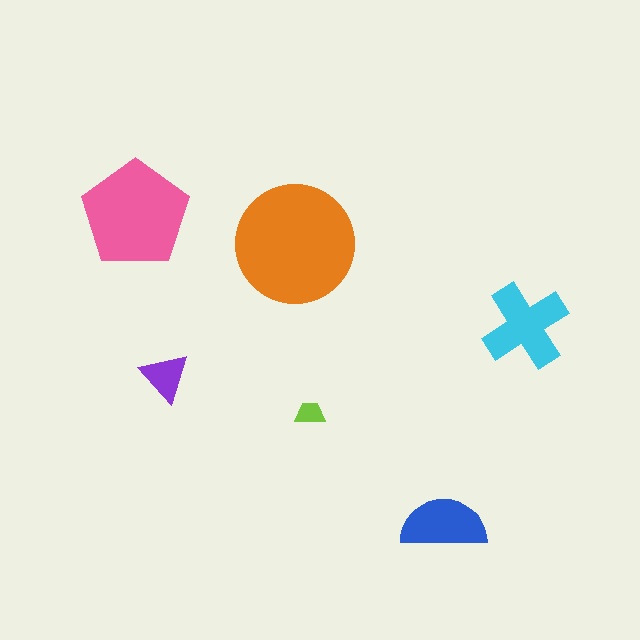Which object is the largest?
The orange circle.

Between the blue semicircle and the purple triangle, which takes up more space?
The blue semicircle.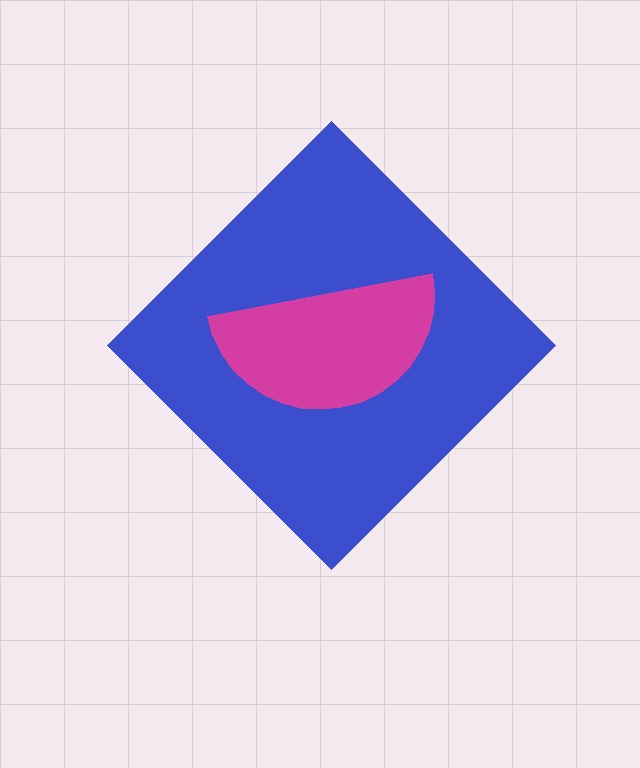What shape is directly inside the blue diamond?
The magenta semicircle.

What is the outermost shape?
The blue diamond.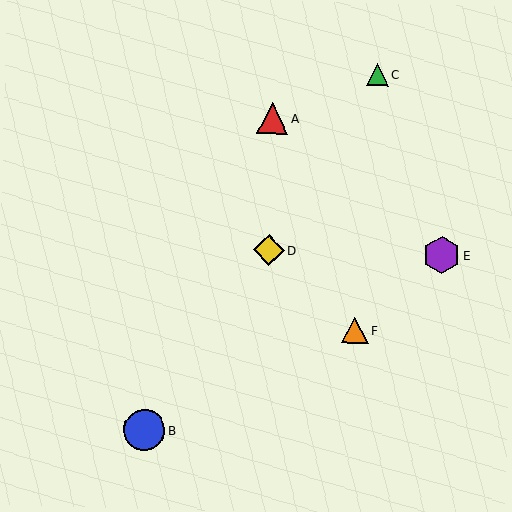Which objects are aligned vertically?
Objects A, D are aligned vertically.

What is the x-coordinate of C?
Object C is at x≈377.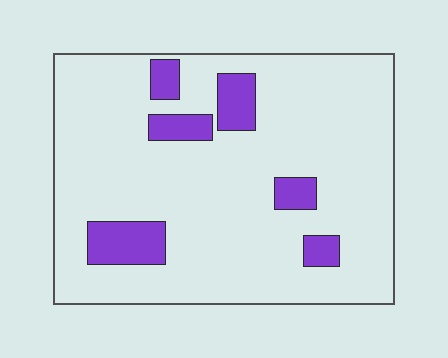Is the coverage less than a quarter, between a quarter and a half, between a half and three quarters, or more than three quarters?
Less than a quarter.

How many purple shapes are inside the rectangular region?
6.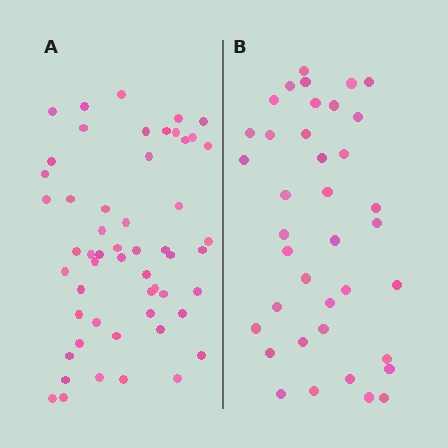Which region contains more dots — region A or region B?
Region A (the left region) has more dots.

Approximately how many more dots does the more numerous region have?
Region A has approximately 15 more dots than region B.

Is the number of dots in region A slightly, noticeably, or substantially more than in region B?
Region A has noticeably more, but not dramatically so. The ratio is roughly 1.4 to 1.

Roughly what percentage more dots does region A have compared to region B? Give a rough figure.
About 40% more.